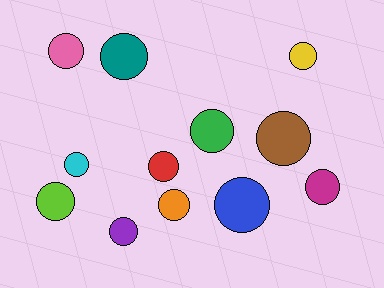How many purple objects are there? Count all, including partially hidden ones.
There is 1 purple object.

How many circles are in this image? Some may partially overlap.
There are 12 circles.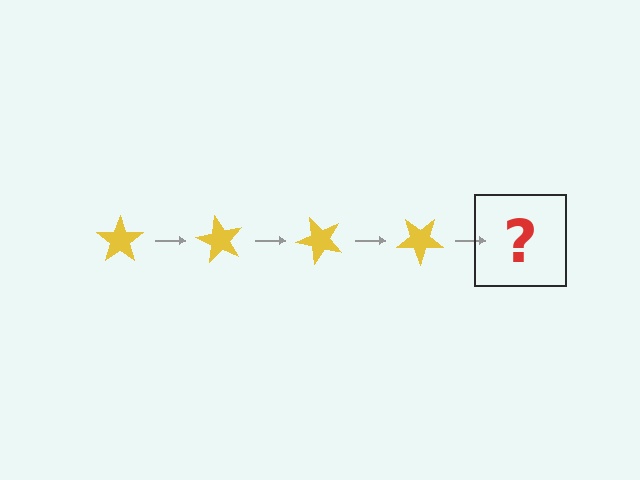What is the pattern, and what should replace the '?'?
The pattern is that the star rotates 60 degrees each step. The '?' should be a yellow star rotated 240 degrees.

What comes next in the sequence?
The next element should be a yellow star rotated 240 degrees.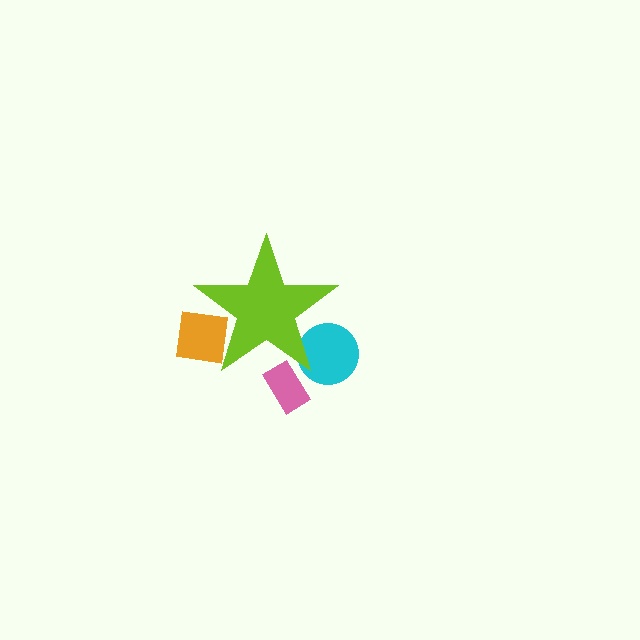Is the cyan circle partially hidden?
Yes, the cyan circle is partially hidden behind the lime star.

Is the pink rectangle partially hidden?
Yes, the pink rectangle is partially hidden behind the lime star.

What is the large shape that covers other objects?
A lime star.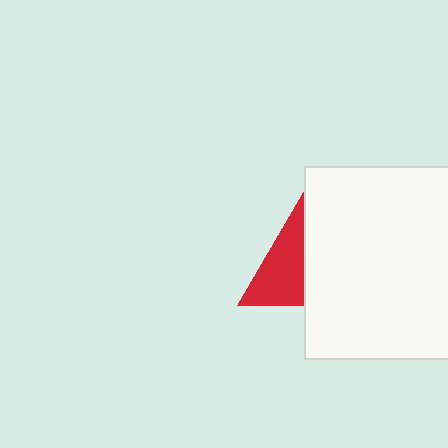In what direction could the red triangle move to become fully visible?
The red triangle could move left. That would shift it out from behind the white square entirely.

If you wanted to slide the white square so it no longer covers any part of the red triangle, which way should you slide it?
Slide it right — that is the most direct way to separate the two shapes.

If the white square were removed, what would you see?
You would see the complete red triangle.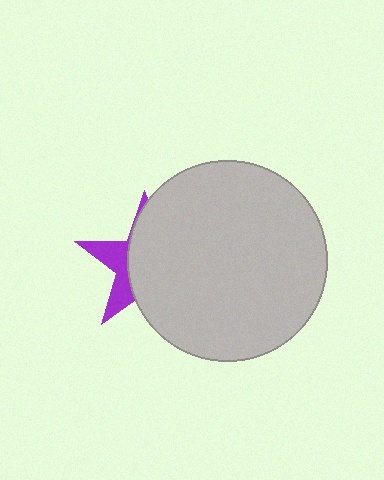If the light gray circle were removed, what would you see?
You would see the complete purple star.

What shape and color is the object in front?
The object in front is a light gray circle.